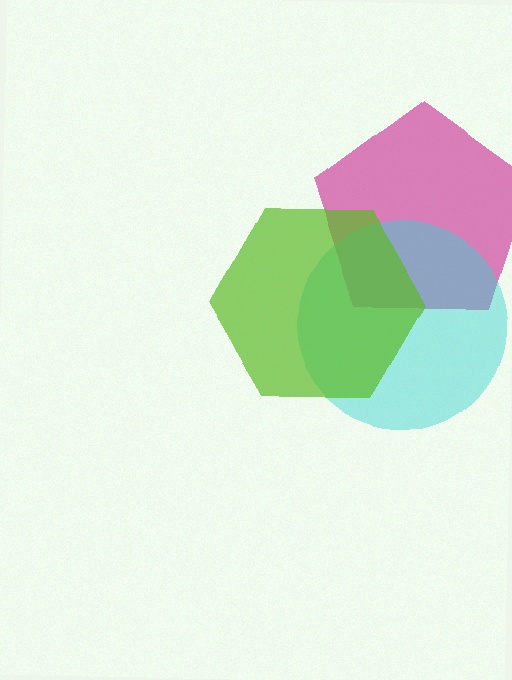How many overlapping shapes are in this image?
There are 3 overlapping shapes in the image.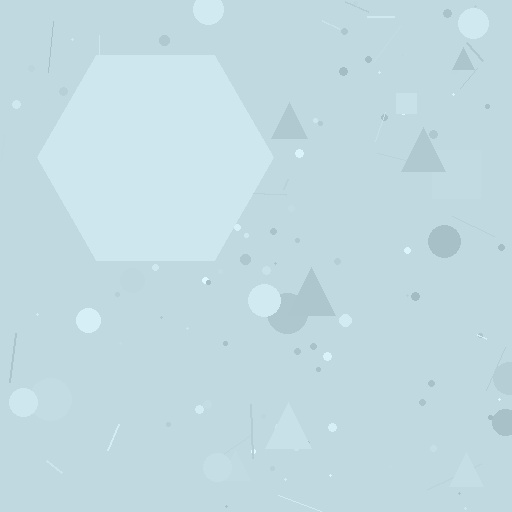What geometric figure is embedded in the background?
A hexagon is embedded in the background.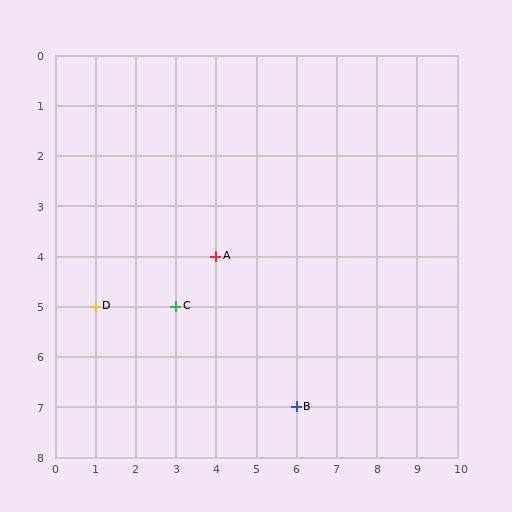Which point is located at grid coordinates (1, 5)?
Point D is at (1, 5).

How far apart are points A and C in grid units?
Points A and C are 1 column and 1 row apart (about 1.4 grid units diagonally).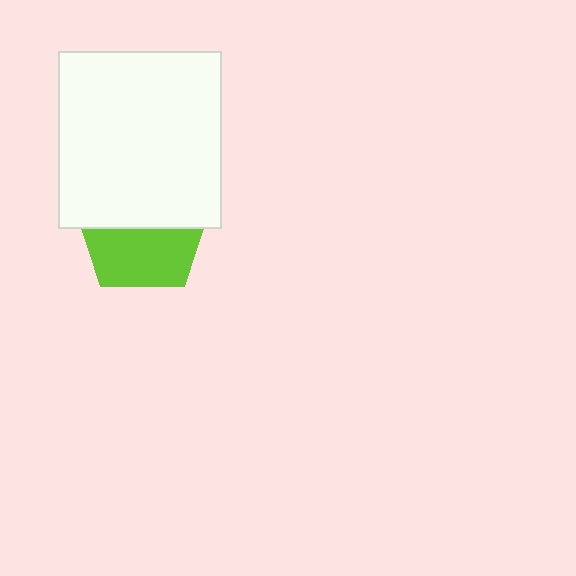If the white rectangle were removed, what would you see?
You would see the complete lime pentagon.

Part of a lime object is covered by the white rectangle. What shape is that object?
It is a pentagon.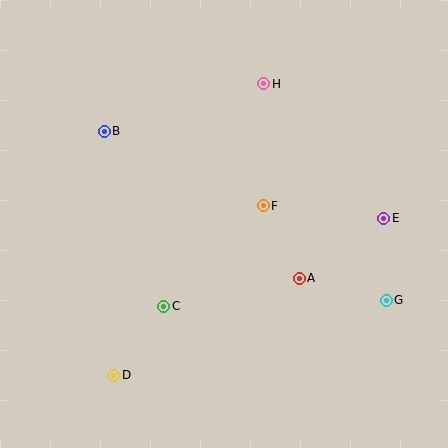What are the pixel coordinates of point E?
Point E is at (384, 219).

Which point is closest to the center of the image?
Point F at (263, 206) is closest to the center.